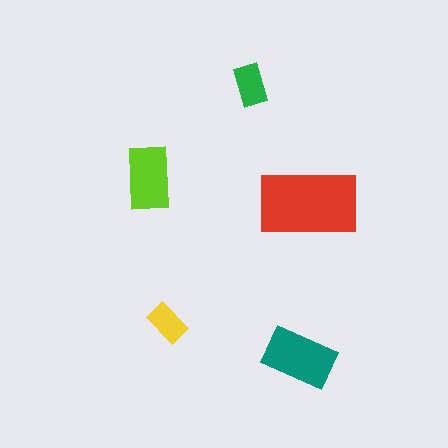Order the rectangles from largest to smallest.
the red one, the teal one, the lime one, the green one, the yellow one.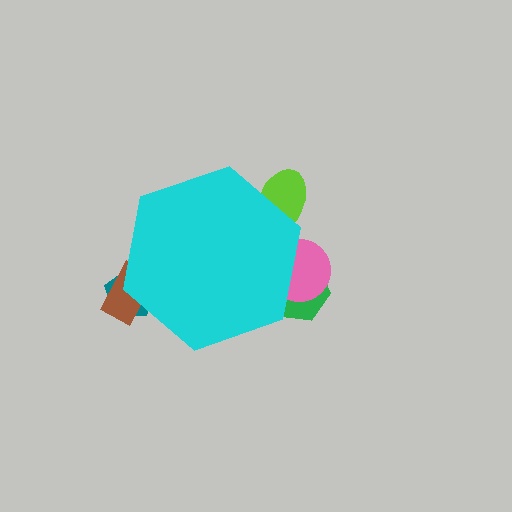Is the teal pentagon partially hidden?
Yes, the teal pentagon is partially hidden behind the cyan hexagon.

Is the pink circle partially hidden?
Yes, the pink circle is partially hidden behind the cyan hexagon.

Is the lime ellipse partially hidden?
Yes, the lime ellipse is partially hidden behind the cyan hexagon.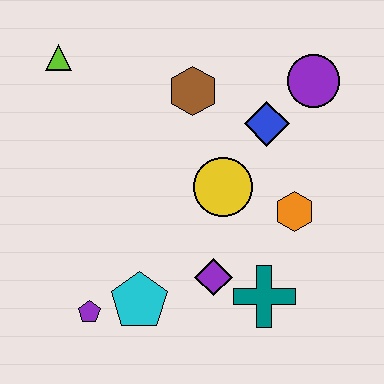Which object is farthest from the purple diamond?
The lime triangle is farthest from the purple diamond.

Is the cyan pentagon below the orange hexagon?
Yes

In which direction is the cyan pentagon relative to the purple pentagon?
The cyan pentagon is to the right of the purple pentagon.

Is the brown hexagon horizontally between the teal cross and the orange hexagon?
No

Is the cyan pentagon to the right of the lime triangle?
Yes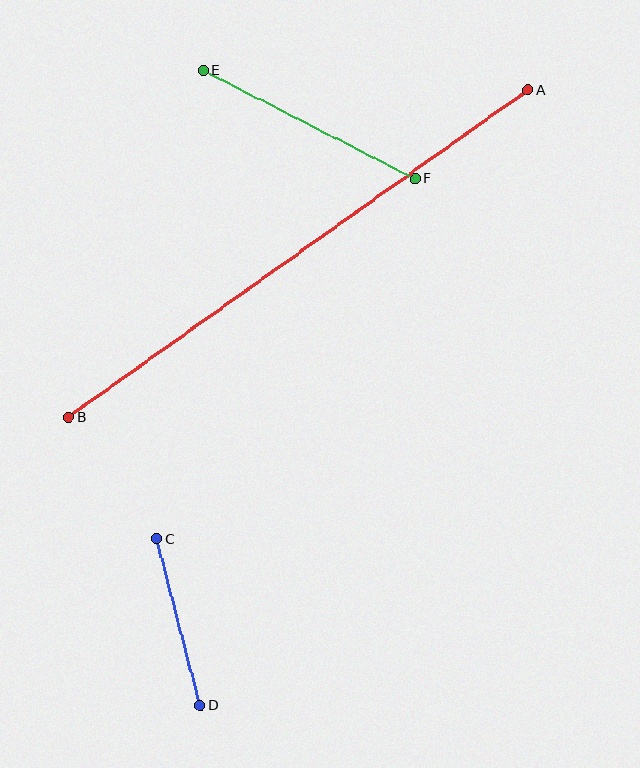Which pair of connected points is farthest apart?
Points A and B are farthest apart.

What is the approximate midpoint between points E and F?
The midpoint is at approximately (309, 124) pixels.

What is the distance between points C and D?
The distance is approximately 172 pixels.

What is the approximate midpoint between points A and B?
The midpoint is at approximately (298, 254) pixels.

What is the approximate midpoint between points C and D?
The midpoint is at approximately (179, 622) pixels.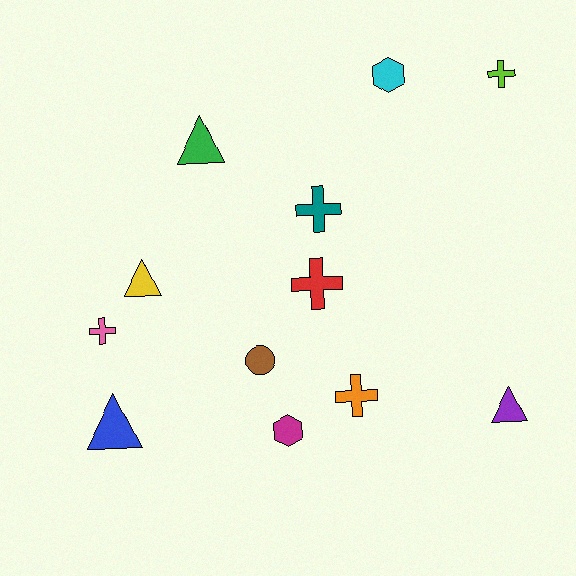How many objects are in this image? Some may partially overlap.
There are 12 objects.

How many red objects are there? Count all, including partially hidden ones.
There is 1 red object.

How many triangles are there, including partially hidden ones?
There are 4 triangles.